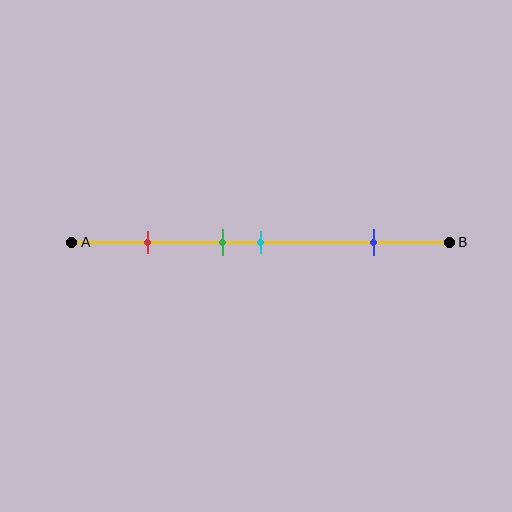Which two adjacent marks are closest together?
The green and cyan marks are the closest adjacent pair.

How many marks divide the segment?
There are 4 marks dividing the segment.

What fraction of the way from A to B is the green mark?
The green mark is approximately 40% (0.4) of the way from A to B.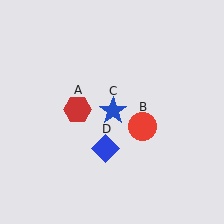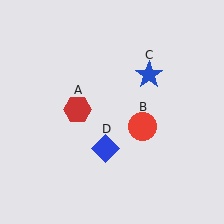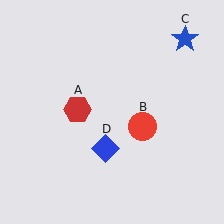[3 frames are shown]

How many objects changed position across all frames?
1 object changed position: blue star (object C).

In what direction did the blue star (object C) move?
The blue star (object C) moved up and to the right.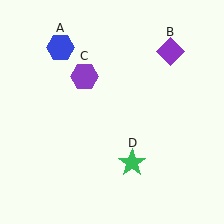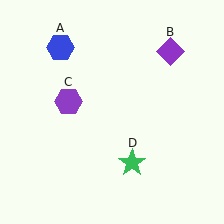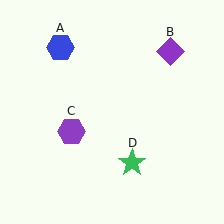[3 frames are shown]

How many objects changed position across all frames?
1 object changed position: purple hexagon (object C).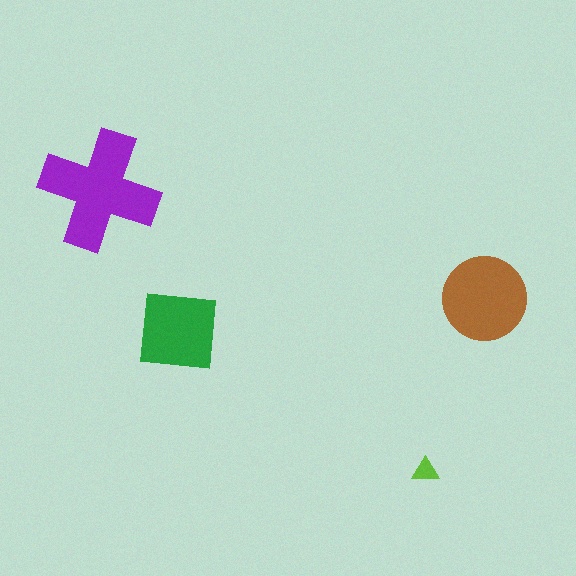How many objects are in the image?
There are 4 objects in the image.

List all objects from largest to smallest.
The purple cross, the brown circle, the green square, the lime triangle.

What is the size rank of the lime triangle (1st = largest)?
4th.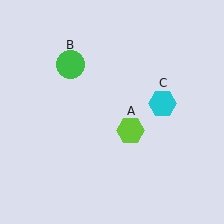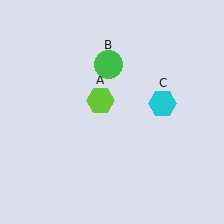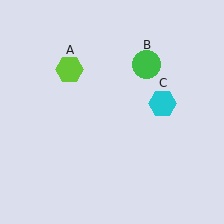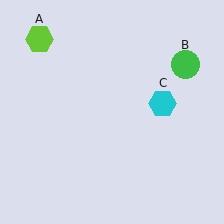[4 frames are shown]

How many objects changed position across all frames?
2 objects changed position: lime hexagon (object A), green circle (object B).